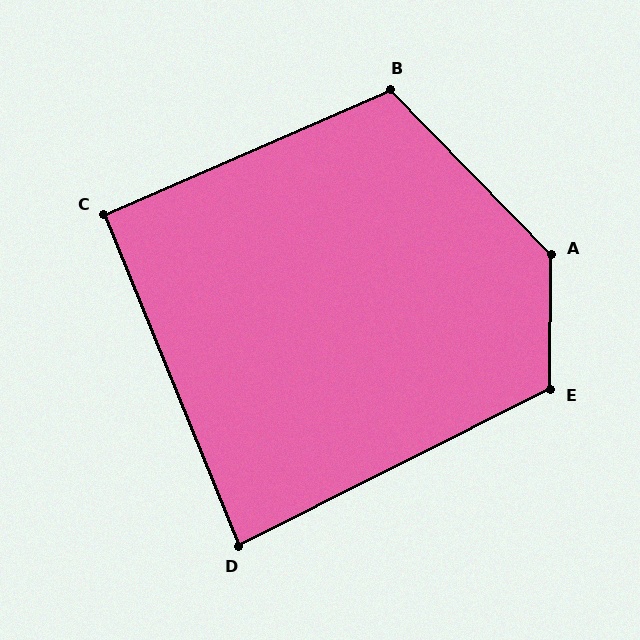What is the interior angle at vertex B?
Approximately 111 degrees (obtuse).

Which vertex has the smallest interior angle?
D, at approximately 85 degrees.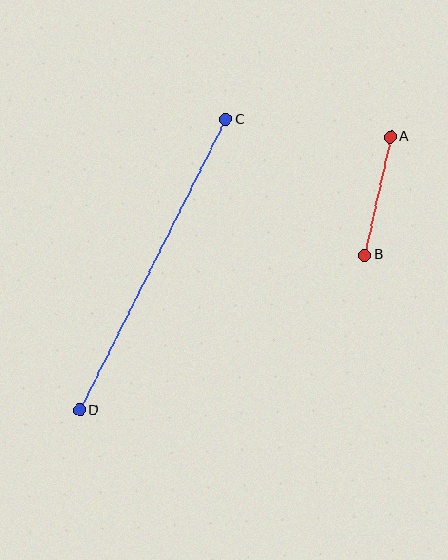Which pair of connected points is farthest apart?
Points C and D are farthest apart.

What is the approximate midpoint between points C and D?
The midpoint is at approximately (153, 265) pixels.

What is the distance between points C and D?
The distance is approximately 325 pixels.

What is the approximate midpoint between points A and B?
The midpoint is at approximately (378, 196) pixels.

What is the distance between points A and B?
The distance is approximately 121 pixels.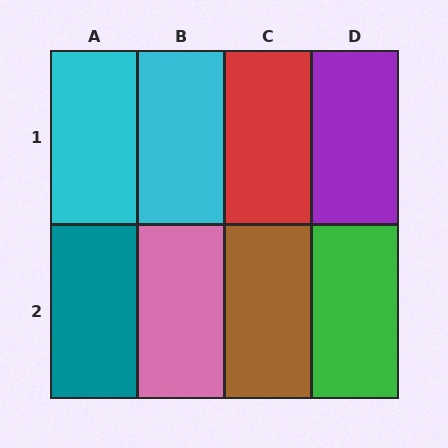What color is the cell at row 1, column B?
Cyan.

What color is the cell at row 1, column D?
Purple.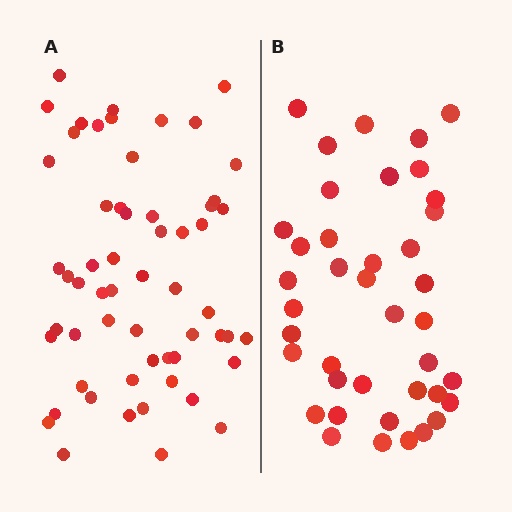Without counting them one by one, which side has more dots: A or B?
Region A (the left region) has more dots.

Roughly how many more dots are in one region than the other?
Region A has approximately 20 more dots than region B.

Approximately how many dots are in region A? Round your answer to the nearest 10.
About 60 dots. (The exact count is 58, which rounds to 60.)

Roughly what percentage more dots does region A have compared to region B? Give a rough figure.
About 45% more.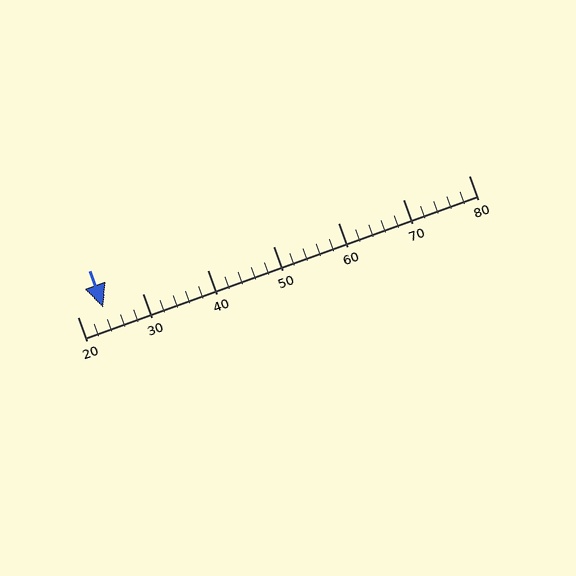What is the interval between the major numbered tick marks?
The major tick marks are spaced 10 units apart.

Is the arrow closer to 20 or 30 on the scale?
The arrow is closer to 20.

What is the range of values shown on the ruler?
The ruler shows values from 20 to 80.